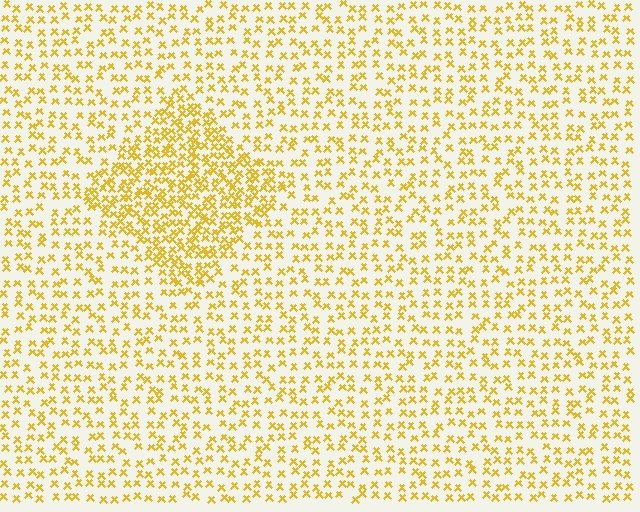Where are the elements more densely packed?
The elements are more densely packed inside the diamond boundary.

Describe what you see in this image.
The image contains small yellow elements arranged at two different densities. A diamond-shaped region is visible where the elements are more densely packed than the surrounding area.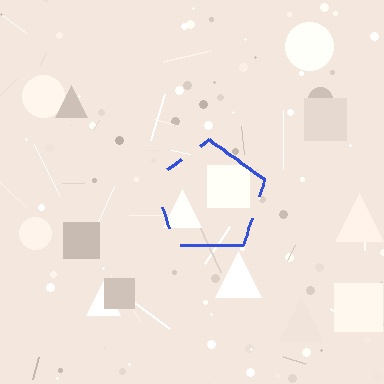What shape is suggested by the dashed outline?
The dashed outline suggests a pentagon.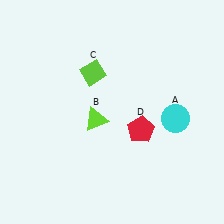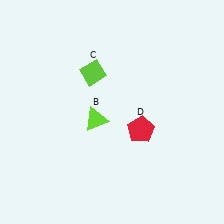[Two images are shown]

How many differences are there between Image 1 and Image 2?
There is 1 difference between the two images.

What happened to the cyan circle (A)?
The cyan circle (A) was removed in Image 2. It was in the bottom-right area of Image 1.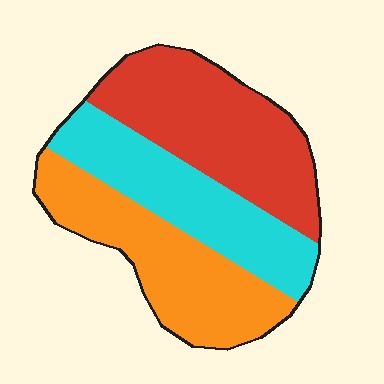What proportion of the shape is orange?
Orange covers roughly 35% of the shape.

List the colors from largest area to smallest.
From largest to smallest: red, orange, cyan.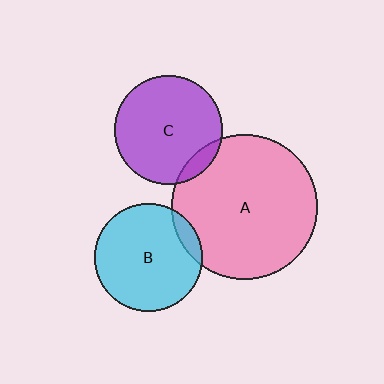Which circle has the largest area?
Circle A (pink).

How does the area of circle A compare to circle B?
Approximately 1.8 times.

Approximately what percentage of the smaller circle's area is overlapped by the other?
Approximately 10%.